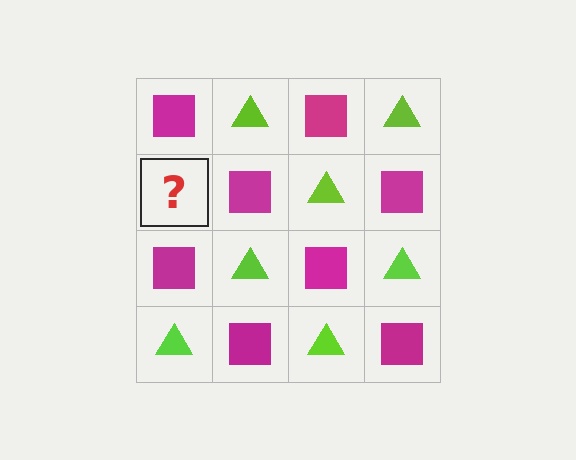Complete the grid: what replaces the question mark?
The question mark should be replaced with a lime triangle.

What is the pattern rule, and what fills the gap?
The rule is that it alternates magenta square and lime triangle in a checkerboard pattern. The gap should be filled with a lime triangle.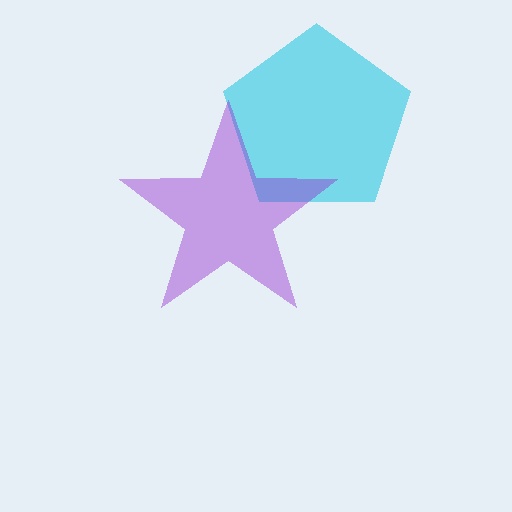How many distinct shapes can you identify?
There are 2 distinct shapes: a cyan pentagon, a purple star.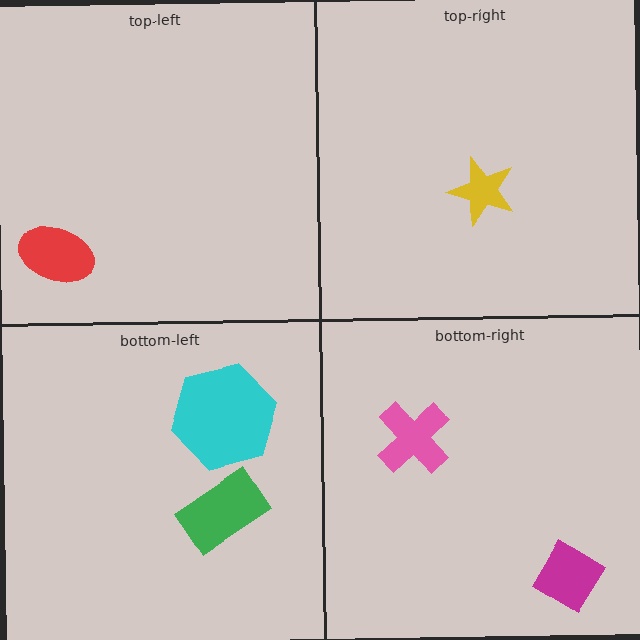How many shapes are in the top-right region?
1.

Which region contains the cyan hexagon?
The bottom-left region.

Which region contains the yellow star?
The top-right region.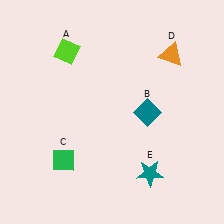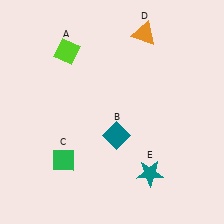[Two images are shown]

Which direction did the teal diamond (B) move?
The teal diamond (B) moved left.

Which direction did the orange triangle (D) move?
The orange triangle (D) moved left.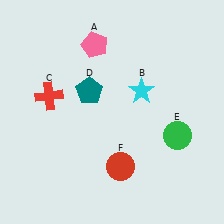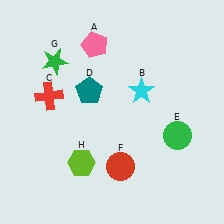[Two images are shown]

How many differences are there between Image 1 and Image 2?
There are 2 differences between the two images.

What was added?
A green star (G), a lime hexagon (H) were added in Image 2.